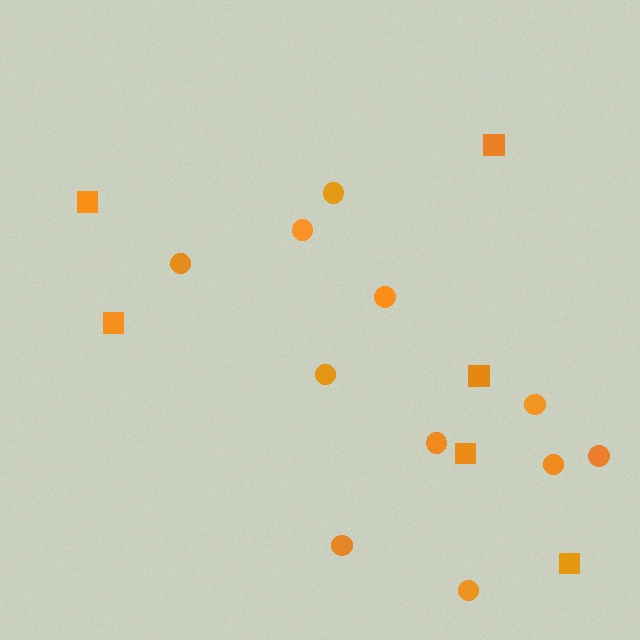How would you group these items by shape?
There are 2 groups: one group of circles (11) and one group of squares (6).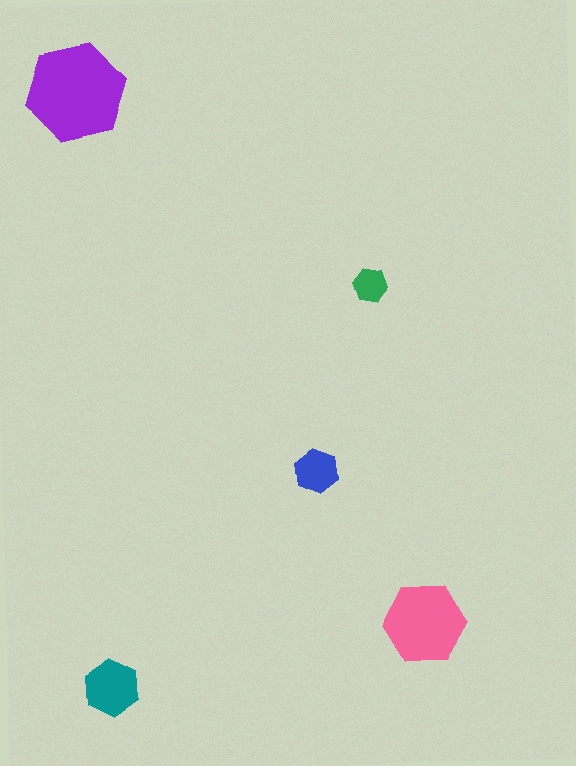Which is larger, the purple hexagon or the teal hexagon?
The purple one.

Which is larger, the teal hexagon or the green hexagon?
The teal one.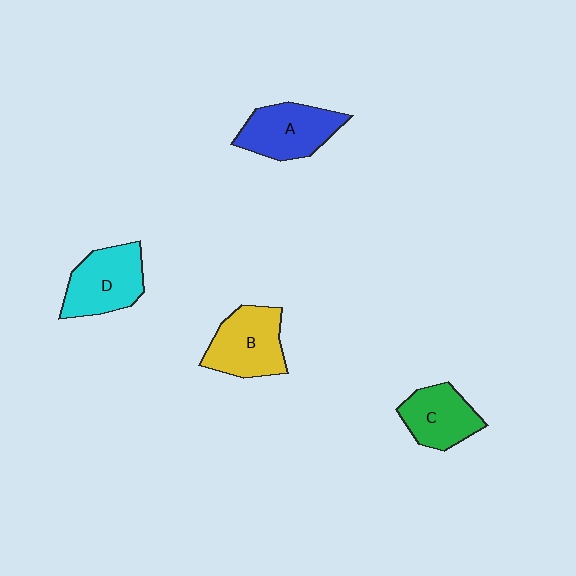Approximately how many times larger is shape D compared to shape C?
Approximately 1.2 times.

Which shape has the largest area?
Shape D (cyan).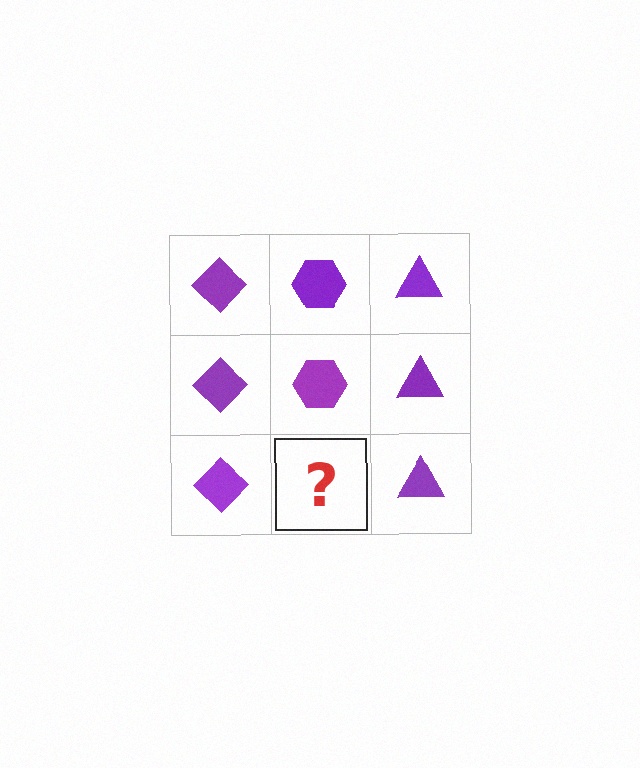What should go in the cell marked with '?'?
The missing cell should contain a purple hexagon.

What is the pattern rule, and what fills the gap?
The rule is that each column has a consistent shape. The gap should be filled with a purple hexagon.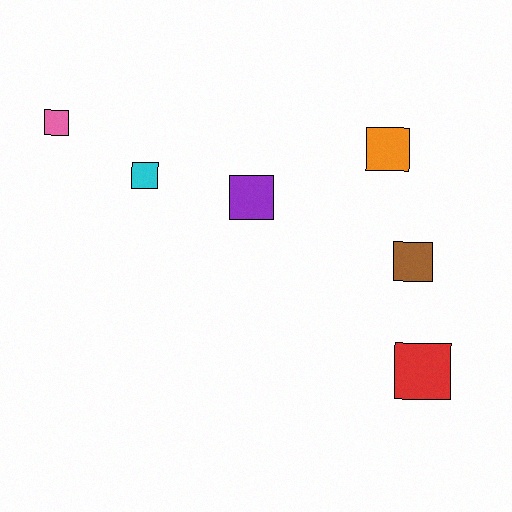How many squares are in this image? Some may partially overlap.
There are 6 squares.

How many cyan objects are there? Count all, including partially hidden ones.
There is 1 cyan object.